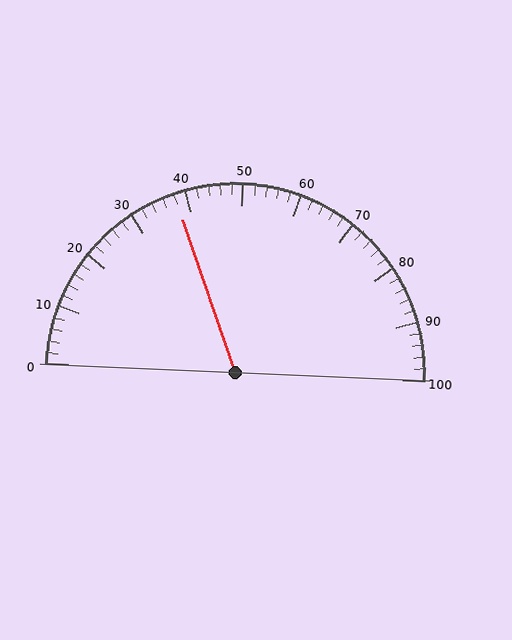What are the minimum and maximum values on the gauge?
The gauge ranges from 0 to 100.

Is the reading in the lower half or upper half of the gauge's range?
The reading is in the lower half of the range (0 to 100).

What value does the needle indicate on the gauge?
The needle indicates approximately 38.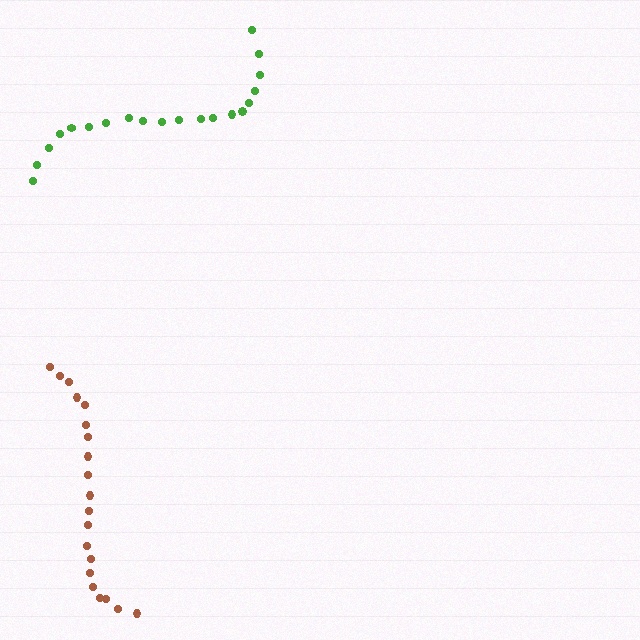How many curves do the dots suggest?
There are 2 distinct paths.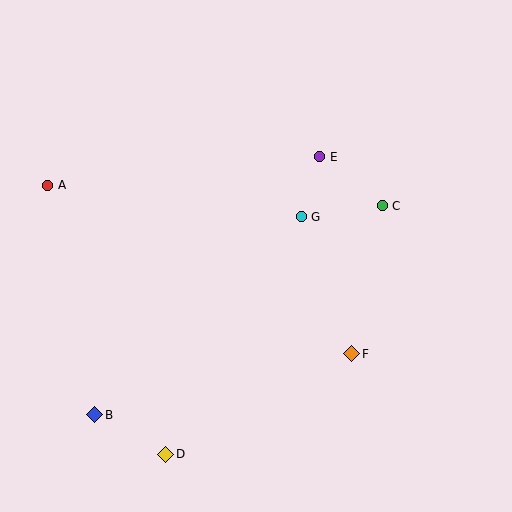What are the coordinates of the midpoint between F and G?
The midpoint between F and G is at (326, 285).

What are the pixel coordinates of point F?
Point F is at (352, 354).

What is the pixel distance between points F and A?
The distance between F and A is 347 pixels.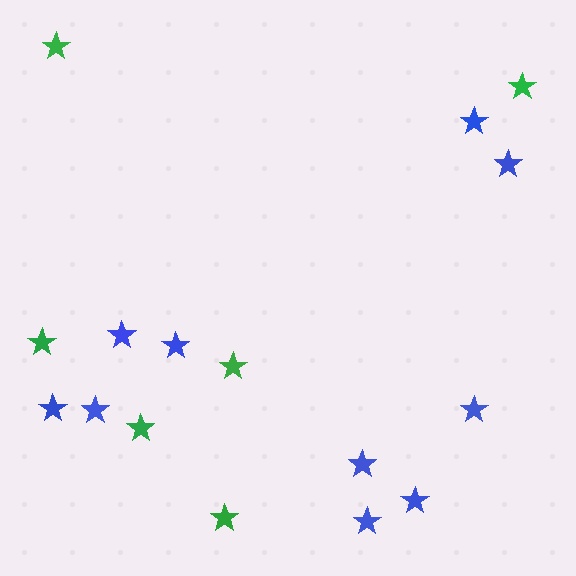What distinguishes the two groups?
There are 2 groups: one group of blue stars (10) and one group of green stars (6).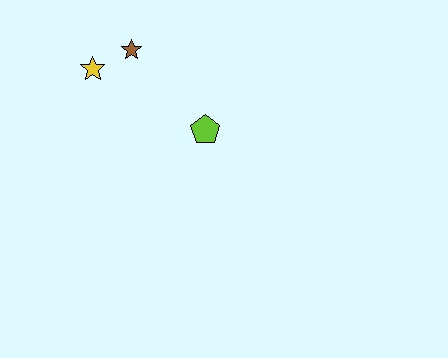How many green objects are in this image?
There are no green objects.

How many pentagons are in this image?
There is 1 pentagon.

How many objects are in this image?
There are 3 objects.